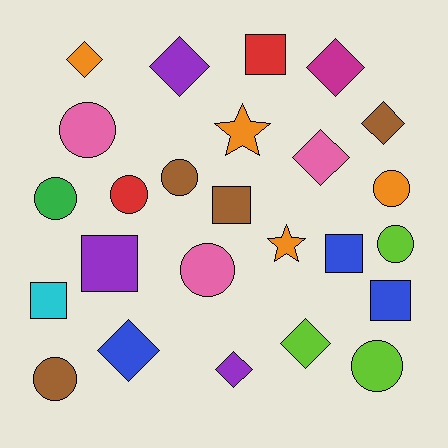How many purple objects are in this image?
There are 3 purple objects.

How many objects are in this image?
There are 25 objects.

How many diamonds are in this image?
There are 8 diamonds.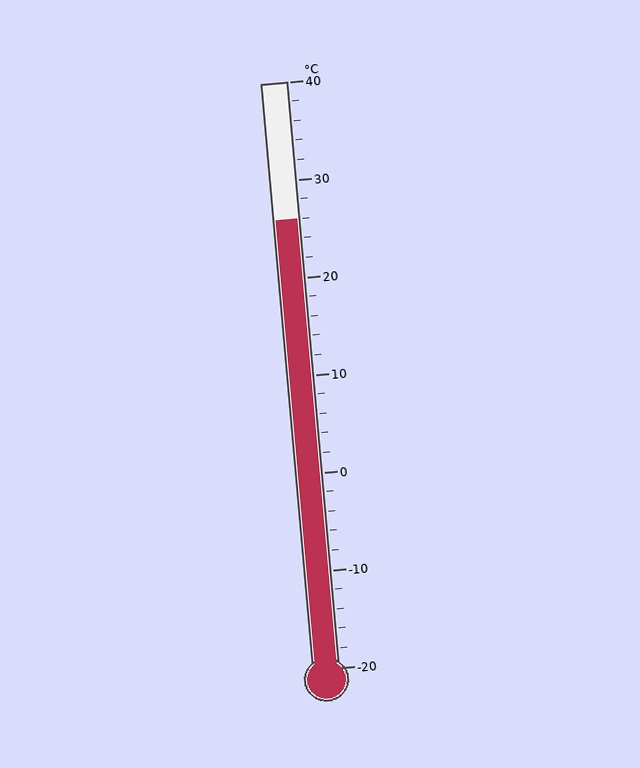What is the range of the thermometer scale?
The thermometer scale ranges from -20°C to 40°C.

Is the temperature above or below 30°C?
The temperature is below 30°C.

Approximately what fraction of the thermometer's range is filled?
The thermometer is filled to approximately 75% of its range.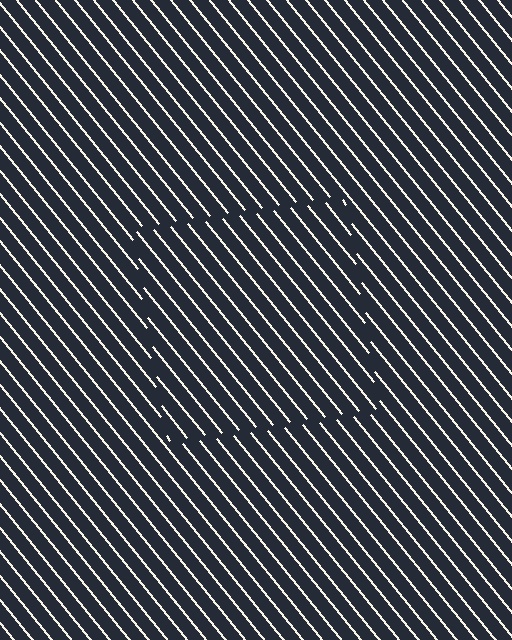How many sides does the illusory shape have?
4 sides — the line-ends trace a square.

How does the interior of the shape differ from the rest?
The interior of the shape contains the same grating, shifted by half a period — the contour is defined by the phase discontinuity where line-ends from the inner and outer gratings abut.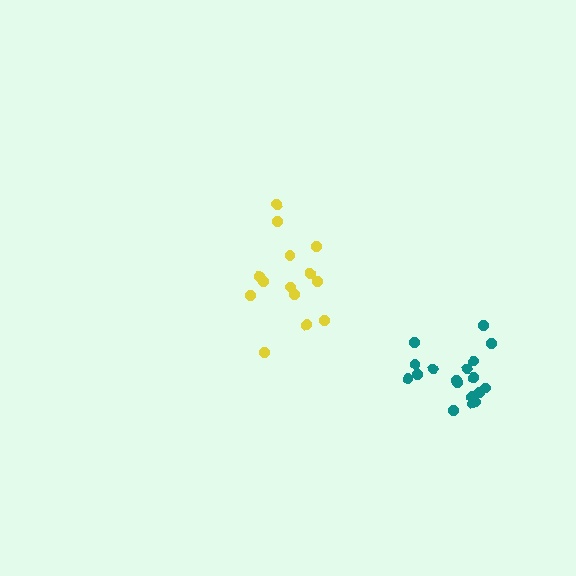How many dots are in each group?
Group 1: 14 dots, Group 2: 18 dots (32 total).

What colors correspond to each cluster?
The clusters are colored: yellow, teal.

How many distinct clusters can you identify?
There are 2 distinct clusters.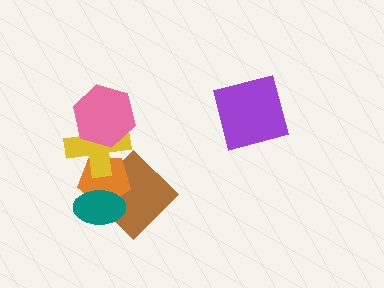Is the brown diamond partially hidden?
Yes, it is partially covered by another shape.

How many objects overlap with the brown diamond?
3 objects overlap with the brown diamond.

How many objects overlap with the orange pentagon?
3 objects overlap with the orange pentagon.